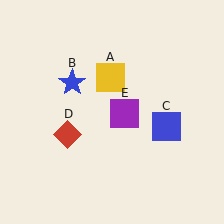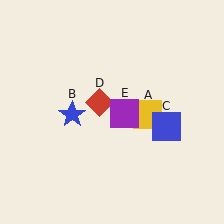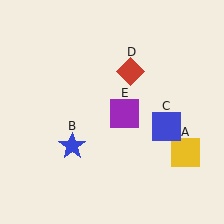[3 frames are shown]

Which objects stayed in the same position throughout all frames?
Blue square (object C) and purple square (object E) remained stationary.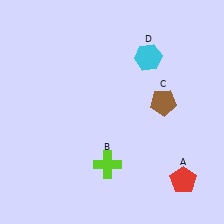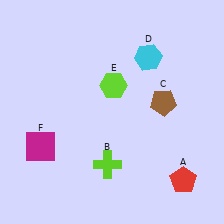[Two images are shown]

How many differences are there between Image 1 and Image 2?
There are 2 differences between the two images.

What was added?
A lime hexagon (E), a magenta square (F) were added in Image 2.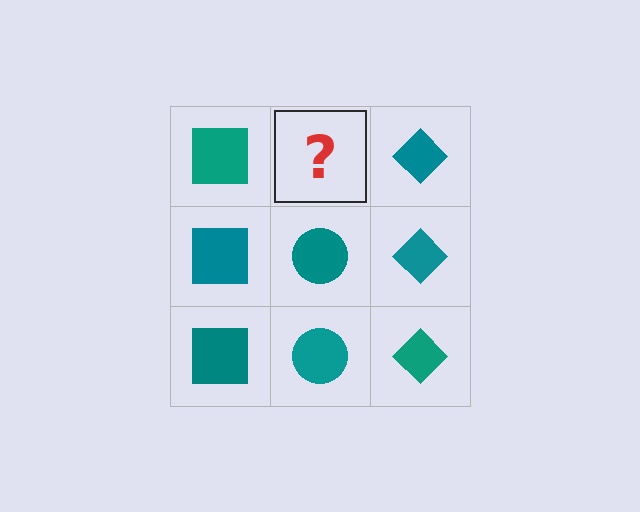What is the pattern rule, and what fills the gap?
The rule is that each column has a consistent shape. The gap should be filled with a teal circle.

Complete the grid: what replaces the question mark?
The question mark should be replaced with a teal circle.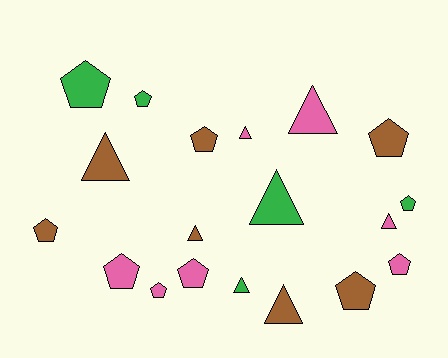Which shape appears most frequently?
Pentagon, with 11 objects.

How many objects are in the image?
There are 19 objects.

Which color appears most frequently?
Pink, with 7 objects.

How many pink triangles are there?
There are 3 pink triangles.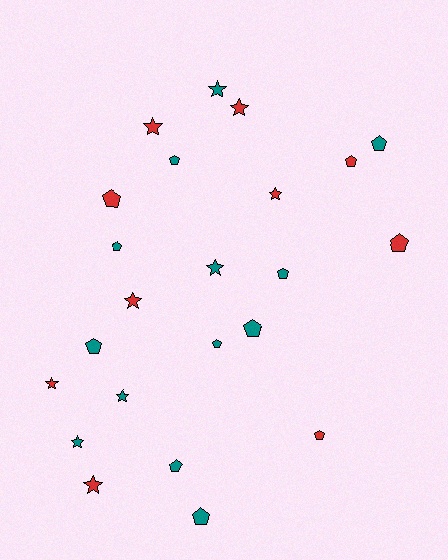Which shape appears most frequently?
Pentagon, with 13 objects.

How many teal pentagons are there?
There are 9 teal pentagons.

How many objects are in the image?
There are 23 objects.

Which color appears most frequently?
Teal, with 13 objects.